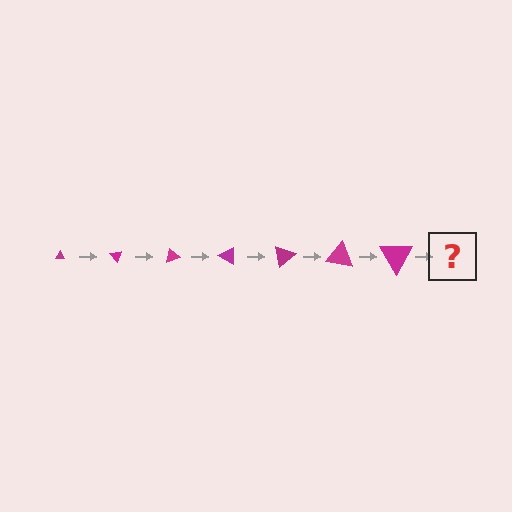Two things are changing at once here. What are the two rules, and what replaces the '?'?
The two rules are that the triangle grows larger each step and it rotates 50 degrees each step. The '?' should be a triangle, larger than the previous one and rotated 350 degrees from the start.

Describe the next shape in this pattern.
It should be a triangle, larger than the previous one and rotated 350 degrees from the start.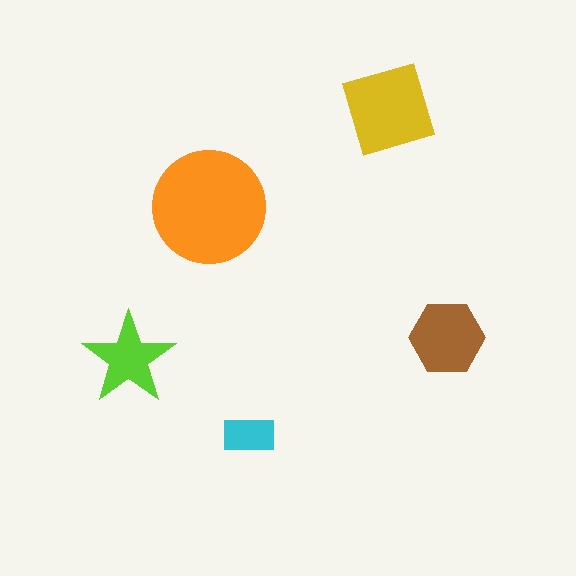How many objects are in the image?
There are 5 objects in the image.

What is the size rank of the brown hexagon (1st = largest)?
3rd.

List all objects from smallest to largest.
The cyan rectangle, the lime star, the brown hexagon, the yellow diamond, the orange circle.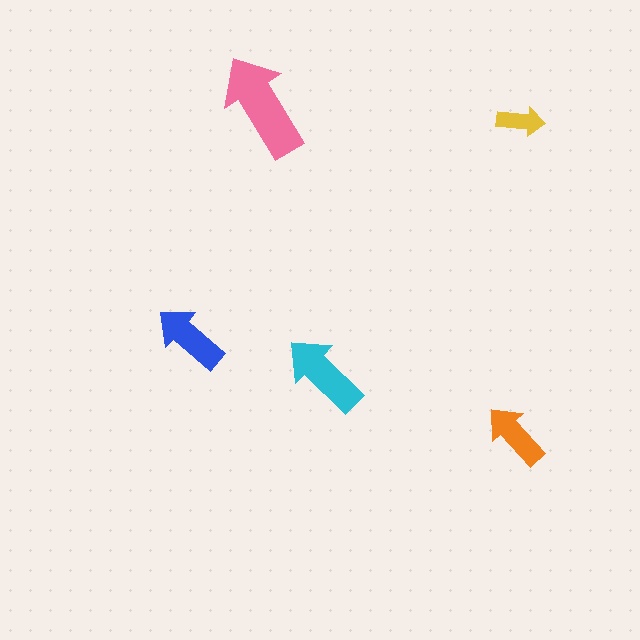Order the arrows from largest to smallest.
the pink one, the cyan one, the blue one, the orange one, the yellow one.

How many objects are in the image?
There are 5 objects in the image.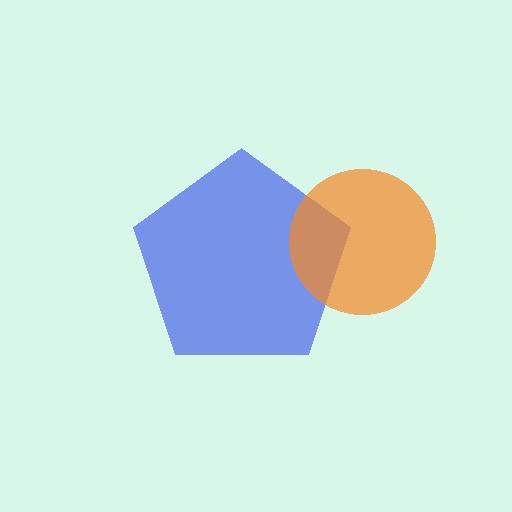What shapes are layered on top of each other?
The layered shapes are: a blue pentagon, an orange circle.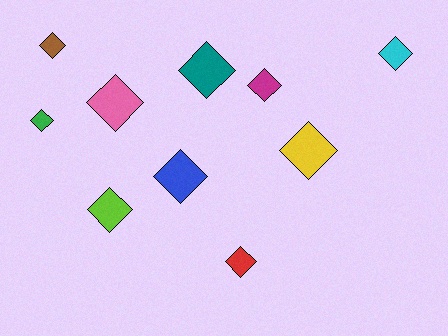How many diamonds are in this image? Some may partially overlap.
There are 10 diamonds.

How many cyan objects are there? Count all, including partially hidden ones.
There is 1 cyan object.